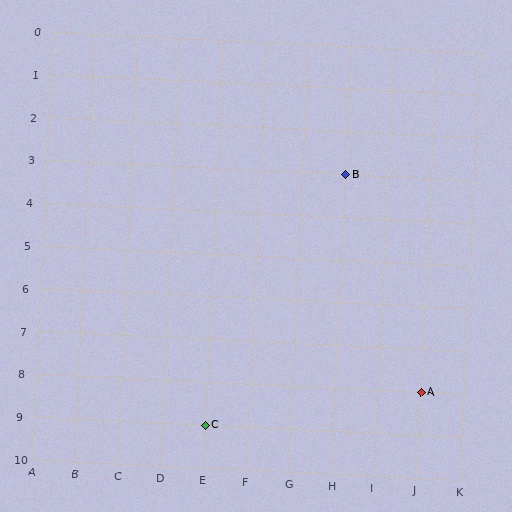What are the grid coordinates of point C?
Point C is at grid coordinates (E, 9).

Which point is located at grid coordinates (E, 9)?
Point C is at (E, 9).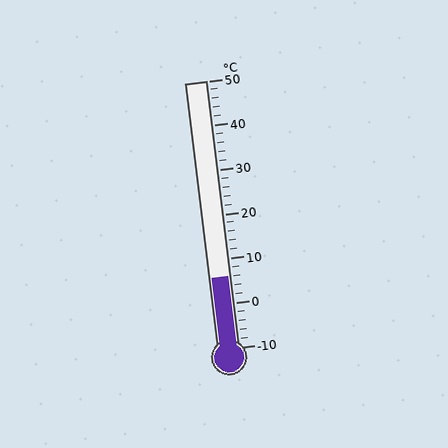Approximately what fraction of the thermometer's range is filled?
The thermometer is filled to approximately 25% of its range.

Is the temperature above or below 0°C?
The temperature is above 0°C.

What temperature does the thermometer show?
The thermometer shows approximately 6°C.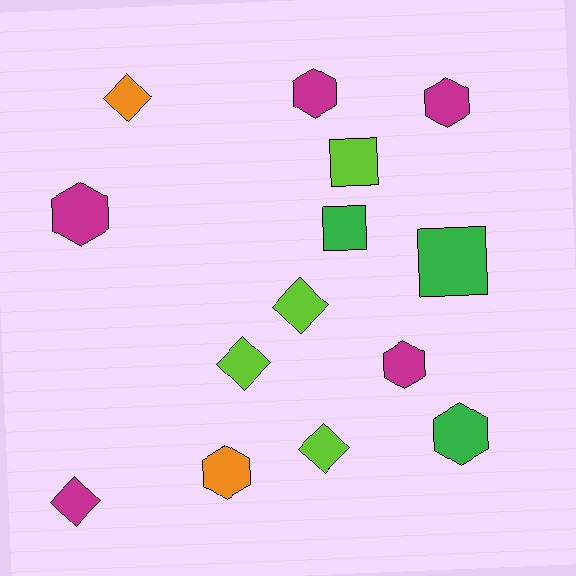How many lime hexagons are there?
There are no lime hexagons.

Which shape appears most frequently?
Hexagon, with 6 objects.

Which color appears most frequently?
Magenta, with 5 objects.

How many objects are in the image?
There are 14 objects.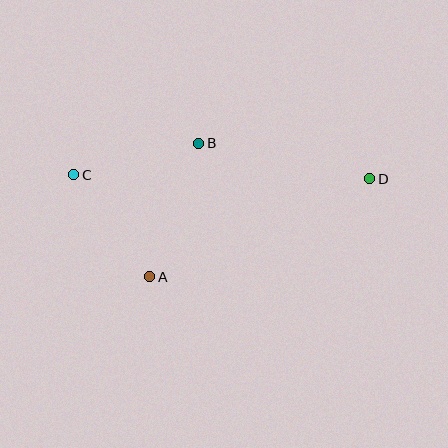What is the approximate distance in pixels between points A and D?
The distance between A and D is approximately 241 pixels.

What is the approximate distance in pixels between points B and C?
The distance between B and C is approximately 129 pixels.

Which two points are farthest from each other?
Points C and D are farthest from each other.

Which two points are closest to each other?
Points A and C are closest to each other.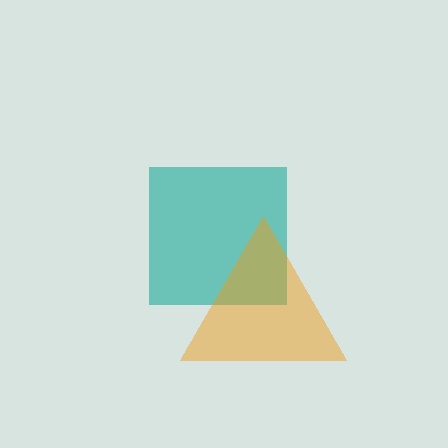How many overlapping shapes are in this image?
There are 2 overlapping shapes in the image.